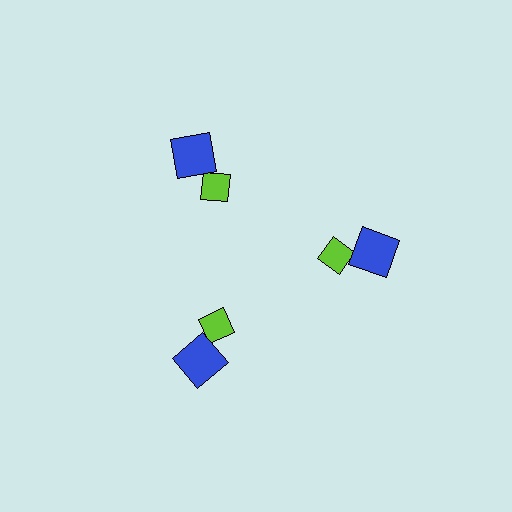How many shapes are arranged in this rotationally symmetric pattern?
There are 6 shapes, arranged in 3 groups of 2.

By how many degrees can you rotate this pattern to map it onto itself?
The pattern maps onto itself every 120 degrees of rotation.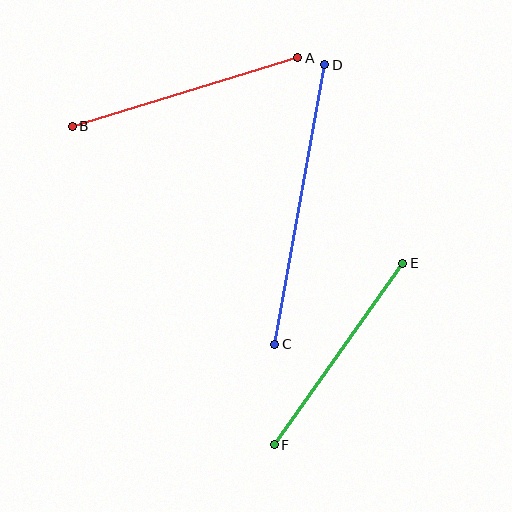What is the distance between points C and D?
The distance is approximately 284 pixels.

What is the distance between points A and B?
The distance is approximately 235 pixels.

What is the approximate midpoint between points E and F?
The midpoint is at approximately (339, 354) pixels.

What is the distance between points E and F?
The distance is approximately 222 pixels.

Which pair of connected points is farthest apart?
Points C and D are farthest apart.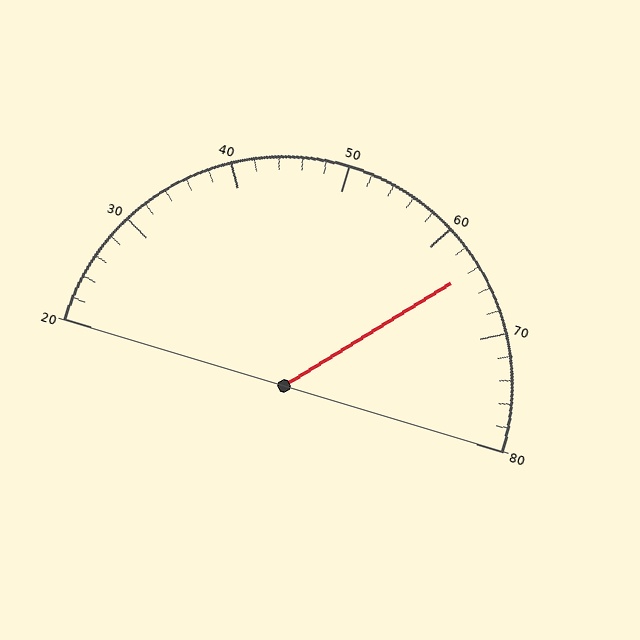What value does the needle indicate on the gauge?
The needle indicates approximately 64.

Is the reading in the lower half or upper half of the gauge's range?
The reading is in the upper half of the range (20 to 80).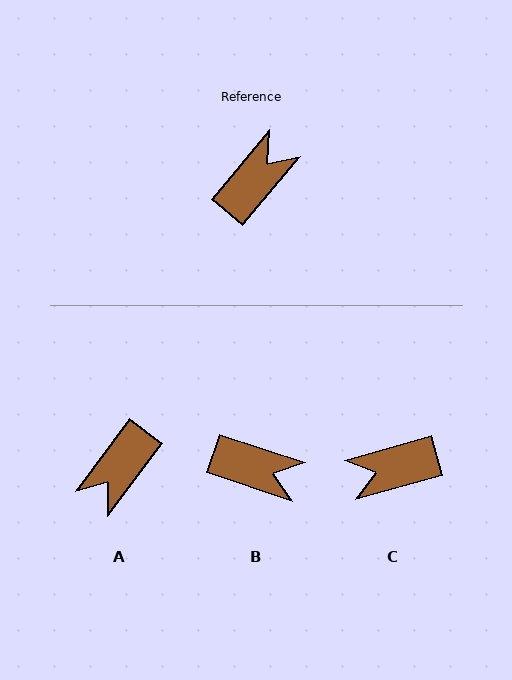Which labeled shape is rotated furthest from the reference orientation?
A, about 177 degrees away.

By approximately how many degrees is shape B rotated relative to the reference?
Approximately 68 degrees clockwise.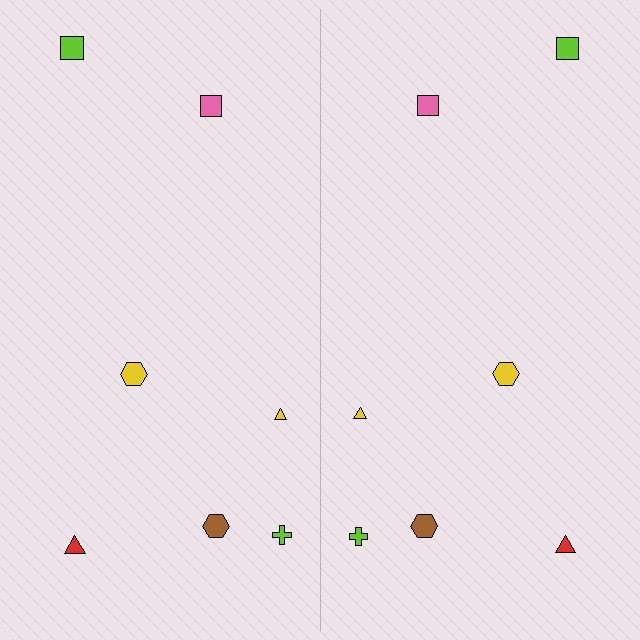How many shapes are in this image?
There are 14 shapes in this image.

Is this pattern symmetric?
Yes, this pattern has bilateral (reflection) symmetry.